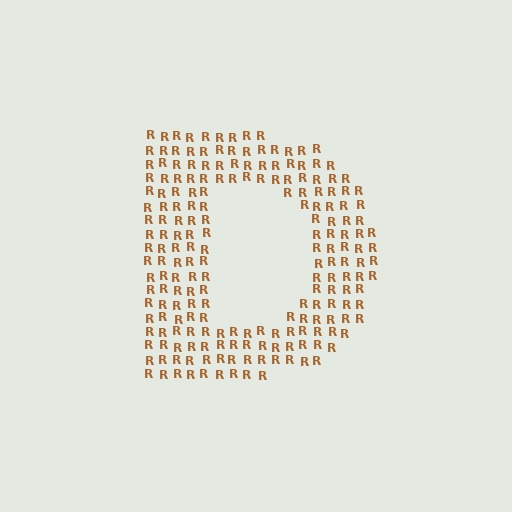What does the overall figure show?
The overall figure shows the letter D.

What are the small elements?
The small elements are letter R's.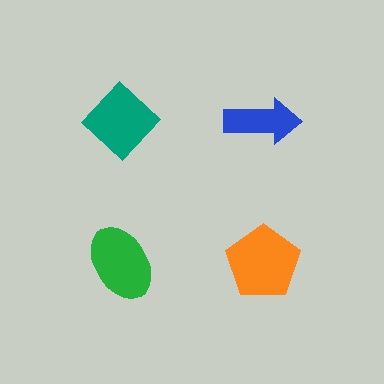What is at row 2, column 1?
A green ellipse.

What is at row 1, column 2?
A blue arrow.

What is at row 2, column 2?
An orange pentagon.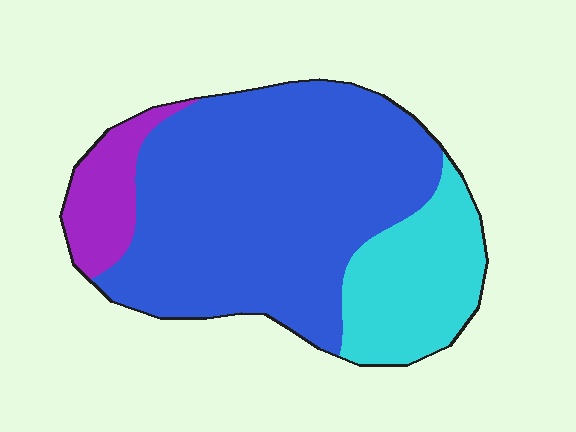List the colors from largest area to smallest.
From largest to smallest: blue, cyan, purple.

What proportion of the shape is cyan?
Cyan takes up between a sixth and a third of the shape.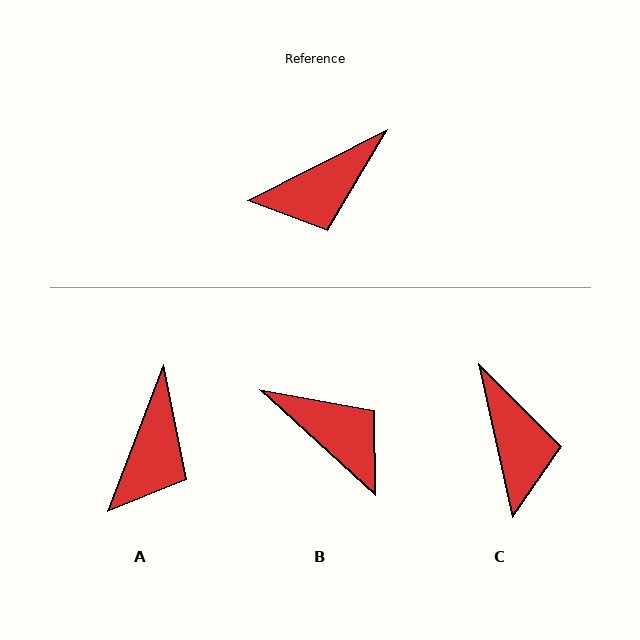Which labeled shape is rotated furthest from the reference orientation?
B, about 111 degrees away.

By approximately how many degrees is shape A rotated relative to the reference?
Approximately 42 degrees counter-clockwise.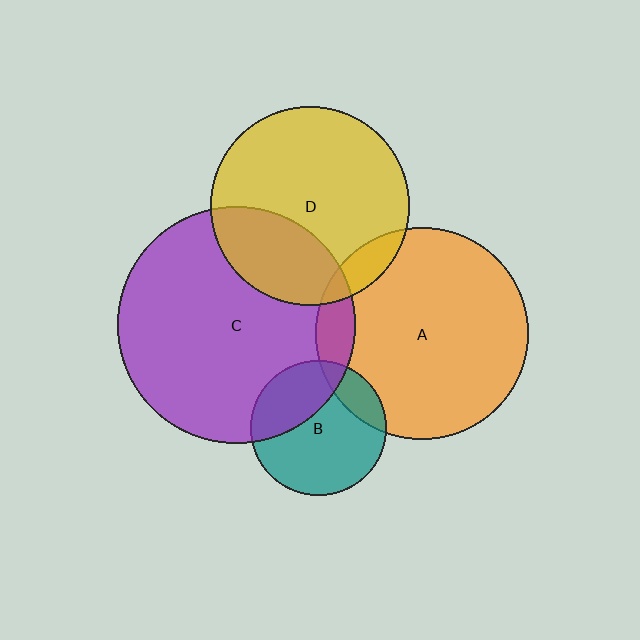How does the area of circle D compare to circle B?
Approximately 2.1 times.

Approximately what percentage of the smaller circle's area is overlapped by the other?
Approximately 10%.